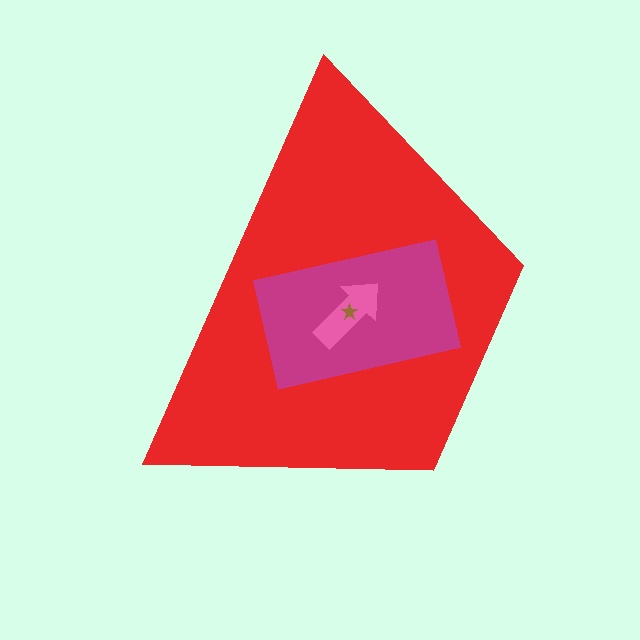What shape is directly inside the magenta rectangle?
The pink arrow.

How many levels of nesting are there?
4.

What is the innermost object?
The brown star.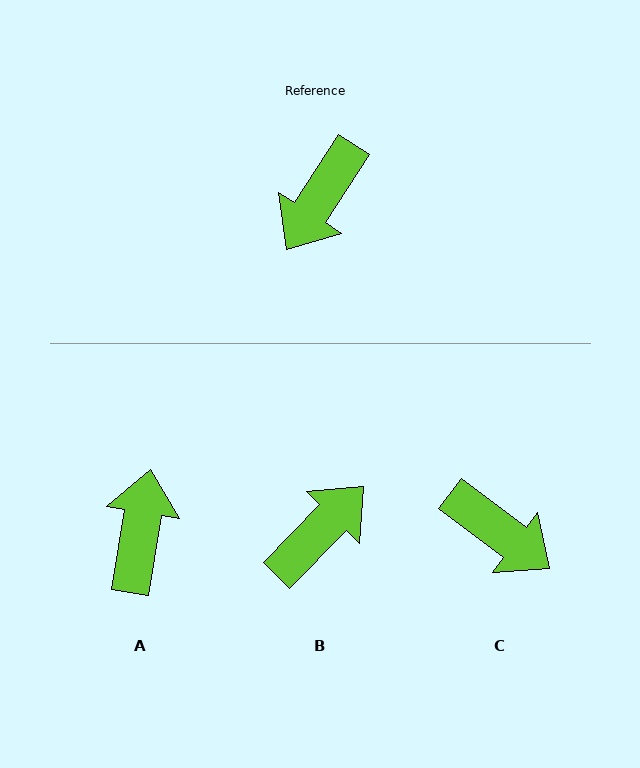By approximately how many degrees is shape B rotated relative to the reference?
Approximately 169 degrees counter-clockwise.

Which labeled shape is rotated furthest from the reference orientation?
B, about 169 degrees away.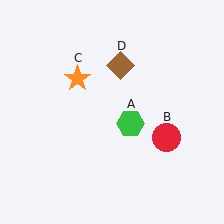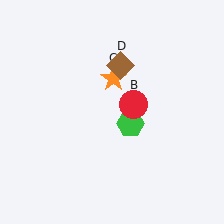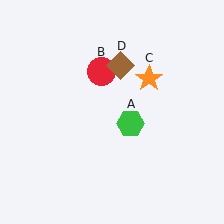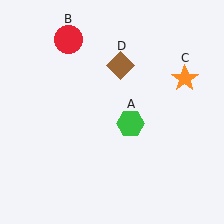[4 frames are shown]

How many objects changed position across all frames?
2 objects changed position: red circle (object B), orange star (object C).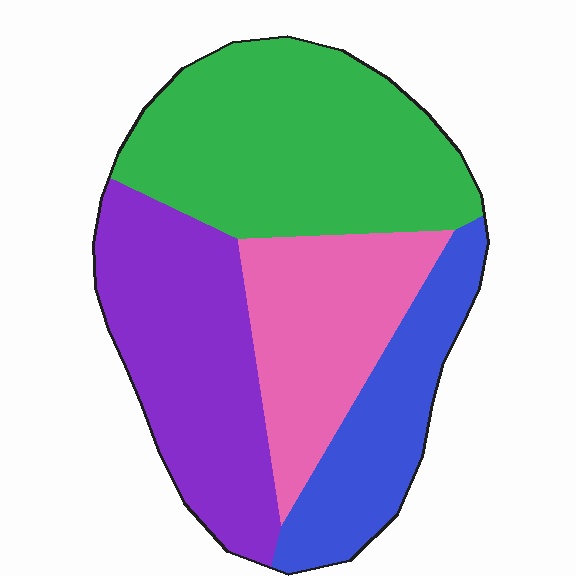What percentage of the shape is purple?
Purple covers 28% of the shape.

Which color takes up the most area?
Green, at roughly 35%.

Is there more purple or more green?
Green.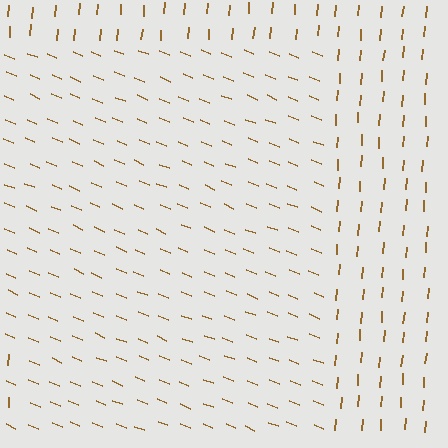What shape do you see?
I see a rectangle.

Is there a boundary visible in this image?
Yes, there is a texture boundary formed by a change in line orientation.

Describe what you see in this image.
The image is filled with small brown line segments. A rectangle region in the image has lines oriented differently from the surrounding lines, creating a visible texture boundary.